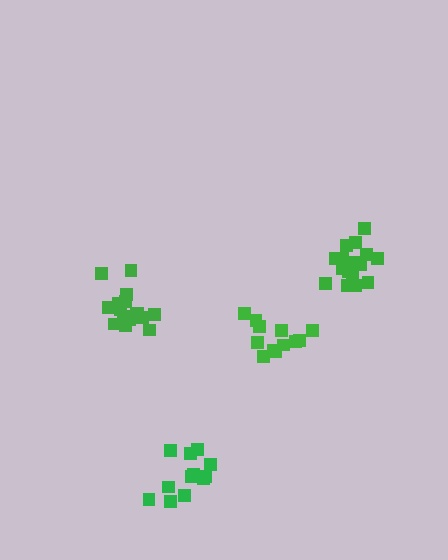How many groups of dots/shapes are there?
There are 4 groups.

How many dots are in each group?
Group 1: 18 dots, Group 2: 12 dots, Group 3: 13 dots, Group 4: 16 dots (59 total).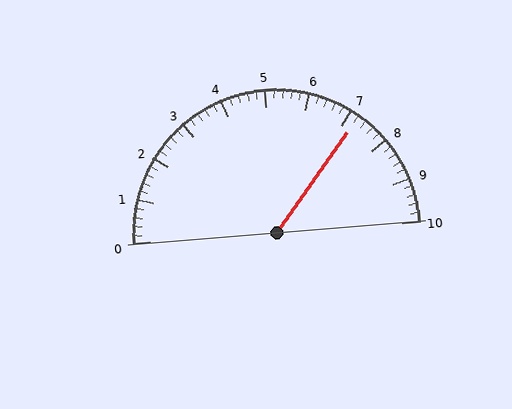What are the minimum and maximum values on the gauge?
The gauge ranges from 0 to 10.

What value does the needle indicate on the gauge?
The needle indicates approximately 7.2.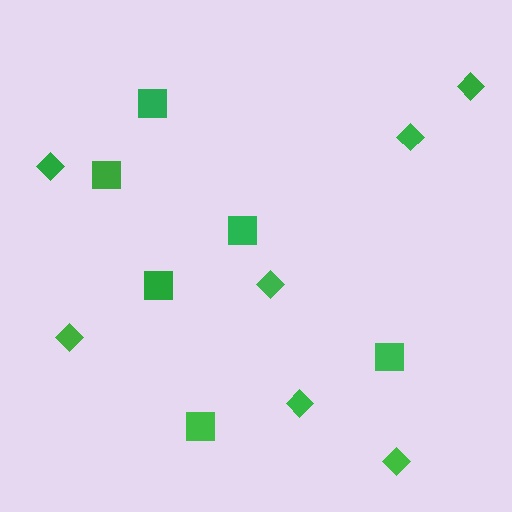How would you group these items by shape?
There are 2 groups: one group of diamonds (7) and one group of squares (6).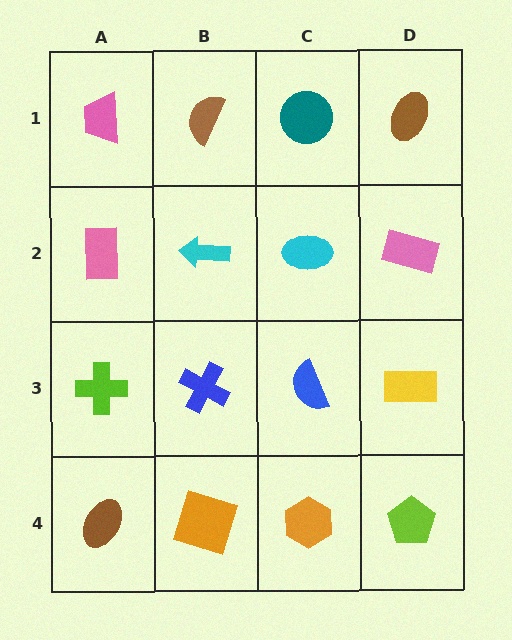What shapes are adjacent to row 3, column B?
A cyan arrow (row 2, column B), an orange square (row 4, column B), a lime cross (row 3, column A), a blue semicircle (row 3, column C).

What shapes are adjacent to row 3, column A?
A pink rectangle (row 2, column A), a brown ellipse (row 4, column A), a blue cross (row 3, column B).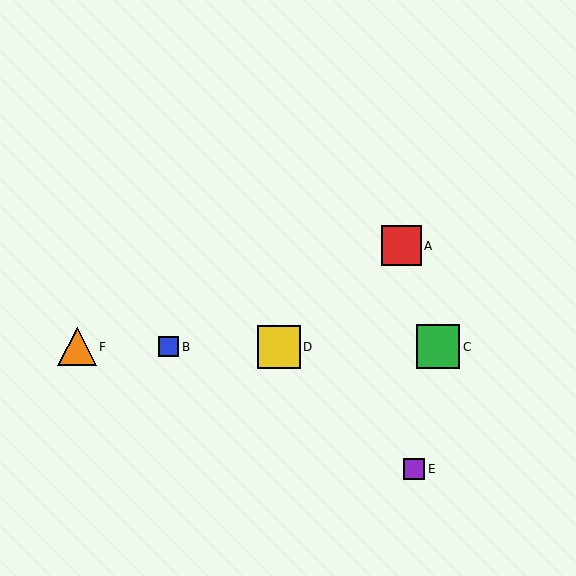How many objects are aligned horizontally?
4 objects (B, C, D, F) are aligned horizontally.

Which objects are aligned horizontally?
Objects B, C, D, F are aligned horizontally.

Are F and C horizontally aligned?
Yes, both are at y≈347.